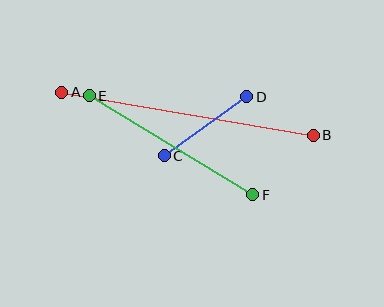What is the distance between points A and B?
The distance is approximately 255 pixels.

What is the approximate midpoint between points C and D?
The midpoint is at approximately (205, 126) pixels.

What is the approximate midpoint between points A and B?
The midpoint is at approximately (188, 114) pixels.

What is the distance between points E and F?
The distance is approximately 191 pixels.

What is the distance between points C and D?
The distance is approximately 102 pixels.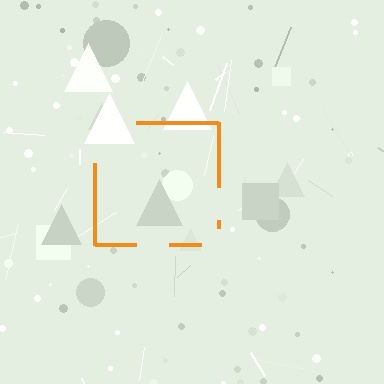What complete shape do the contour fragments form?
The contour fragments form a square.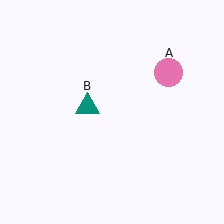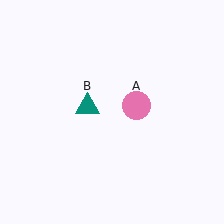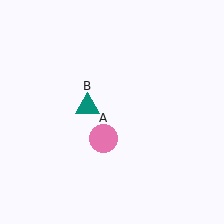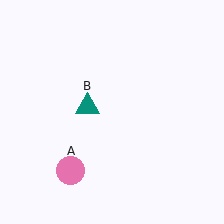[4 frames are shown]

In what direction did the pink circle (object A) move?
The pink circle (object A) moved down and to the left.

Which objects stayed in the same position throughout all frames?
Teal triangle (object B) remained stationary.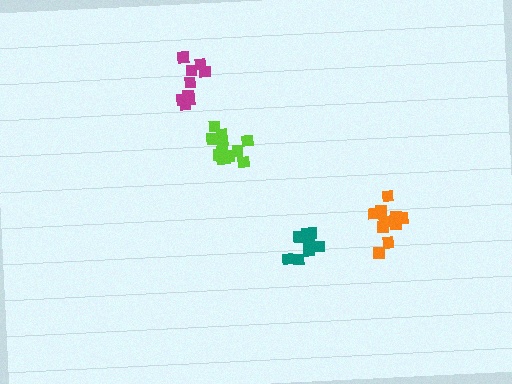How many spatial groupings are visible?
There are 4 spatial groupings.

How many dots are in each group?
Group 1: 11 dots, Group 2: 13 dots, Group 3: 9 dots, Group 4: 9 dots (42 total).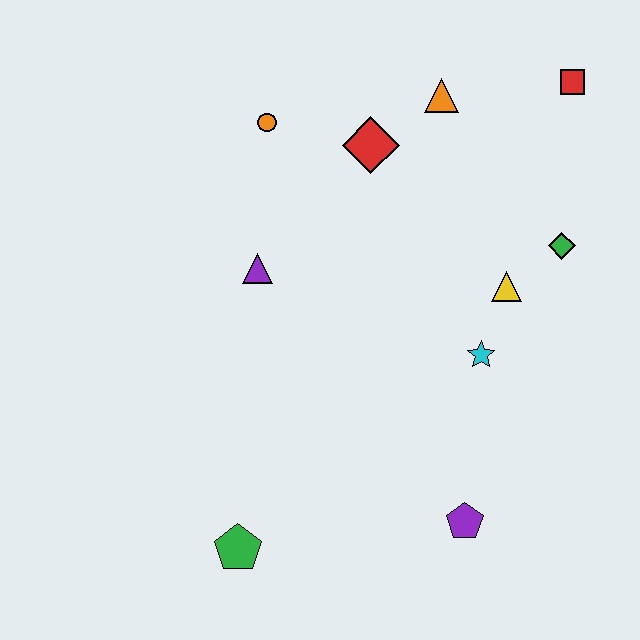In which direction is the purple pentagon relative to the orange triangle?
The purple pentagon is below the orange triangle.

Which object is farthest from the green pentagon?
The red square is farthest from the green pentagon.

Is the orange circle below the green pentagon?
No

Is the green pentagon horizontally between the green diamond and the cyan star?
No